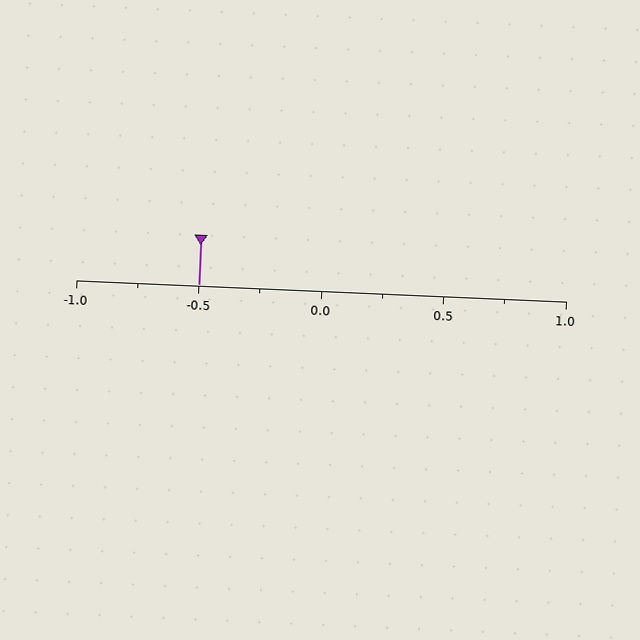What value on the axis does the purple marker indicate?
The marker indicates approximately -0.5.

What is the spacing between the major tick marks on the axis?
The major ticks are spaced 0.5 apart.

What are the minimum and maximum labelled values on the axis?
The axis runs from -1.0 to 1.0.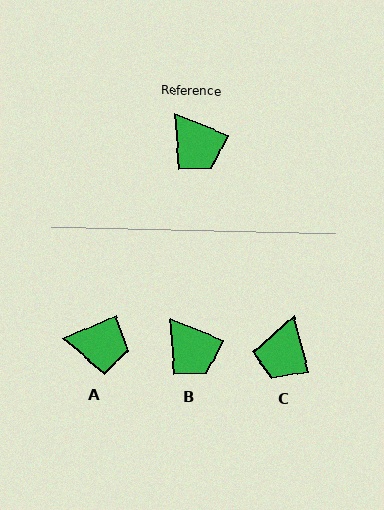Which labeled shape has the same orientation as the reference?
B.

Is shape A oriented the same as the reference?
No, it is off by about 46 degrees.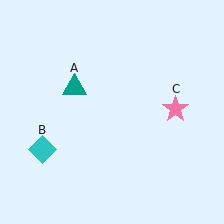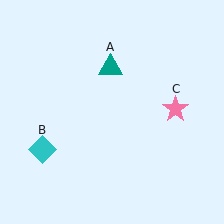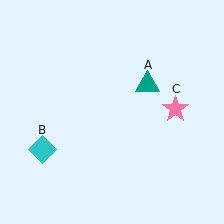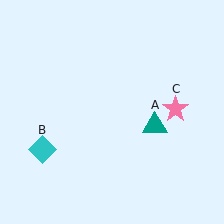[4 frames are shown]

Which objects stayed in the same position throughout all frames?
Cyan diamond (object B) and pink star (object C) remained stationary.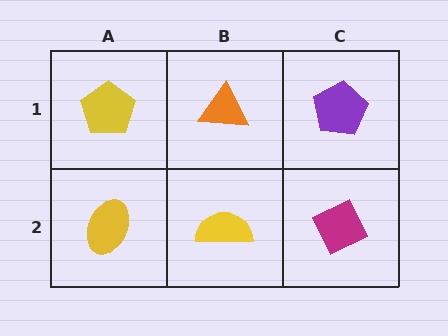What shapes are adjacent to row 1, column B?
A yellow semicircle (row 2, column B), a yellow pentagon (row 1, column A), a purple pentagon (row 1, column C).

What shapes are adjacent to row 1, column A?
A yellow ellipse (row 2, column A), an orange triangle (row 1, column B).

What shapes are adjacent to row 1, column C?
A magenta diamond (row 2, column C), an orange triangle (row 1, column B).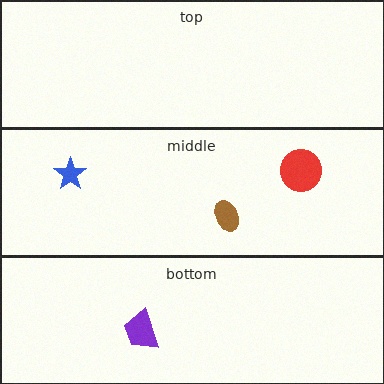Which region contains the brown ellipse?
The middle region.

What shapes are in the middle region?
The red circle, the brown ellipse, the blue star.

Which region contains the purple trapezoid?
The bottom region.